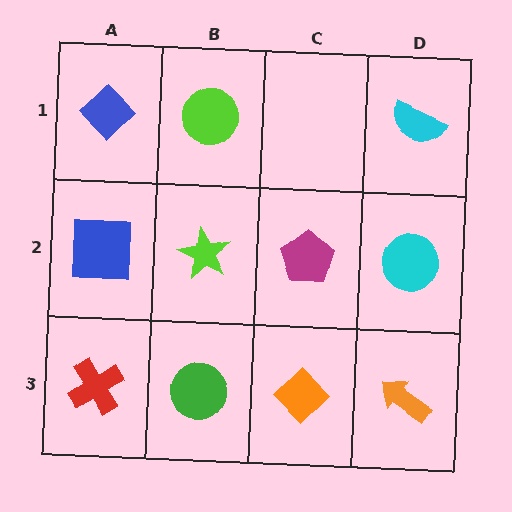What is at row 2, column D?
A cyan circle.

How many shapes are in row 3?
4 shapes.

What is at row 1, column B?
A lime circle.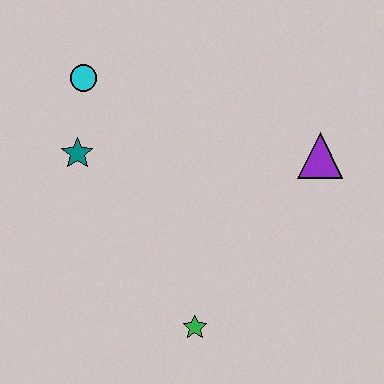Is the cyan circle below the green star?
No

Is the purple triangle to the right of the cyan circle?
Yes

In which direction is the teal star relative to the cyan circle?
The teal star is below the cyan circle.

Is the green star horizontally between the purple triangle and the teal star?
Yes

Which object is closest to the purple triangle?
The green star is closest to the purple triangle.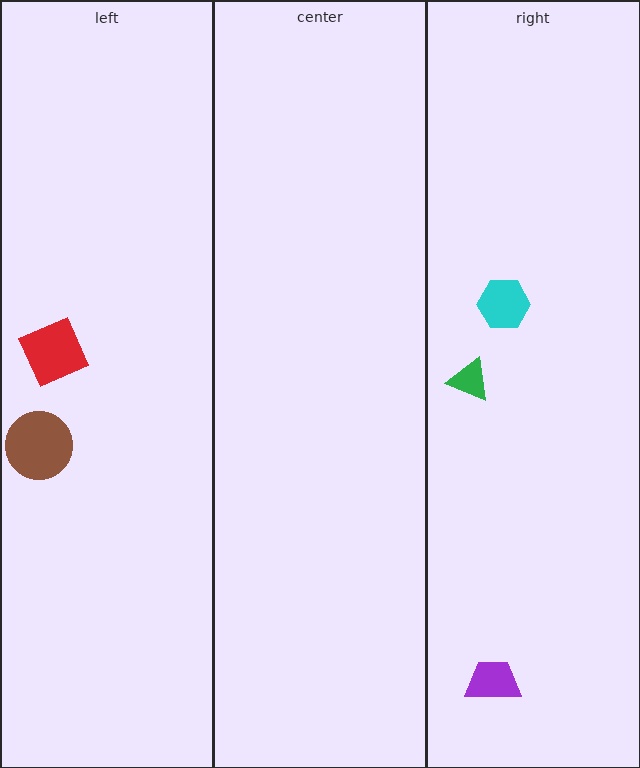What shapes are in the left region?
The brown circle, the red diamond.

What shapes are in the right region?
The green triangle, the purple trapezoid, the cyan hexagon.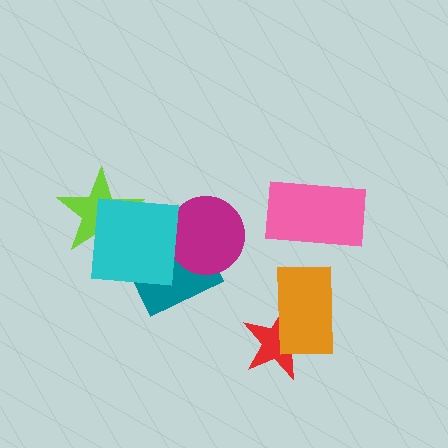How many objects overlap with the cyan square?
3 objects overlap with the cyan square.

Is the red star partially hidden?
Yes, it is partially covered by another shape.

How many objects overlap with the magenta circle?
2 objects overlap with the magenta circle.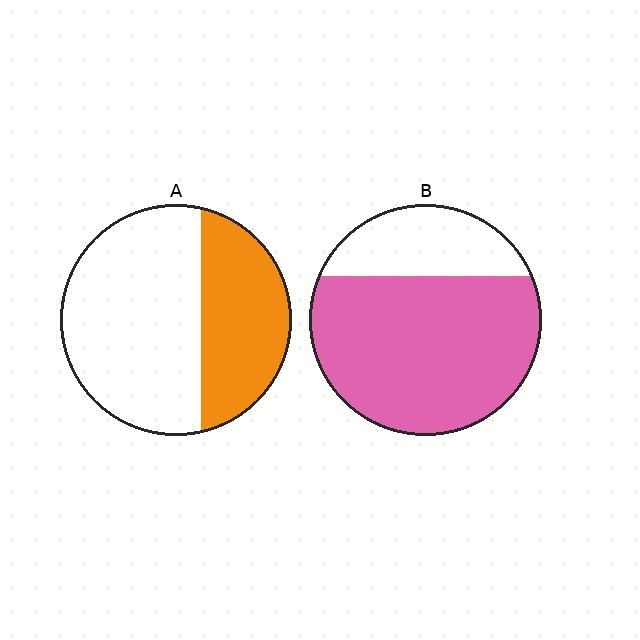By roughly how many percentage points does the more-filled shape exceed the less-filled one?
By roughly 35 percentage points (B over A).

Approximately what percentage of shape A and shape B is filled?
A is approximately 35% and B is approximately 75%.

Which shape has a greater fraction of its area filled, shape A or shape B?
Shape B.